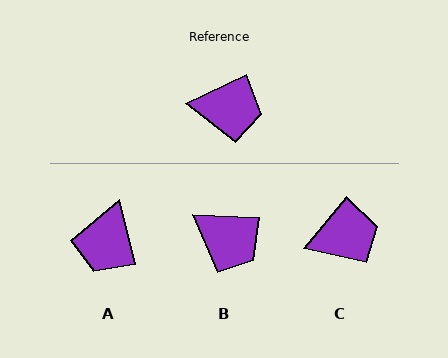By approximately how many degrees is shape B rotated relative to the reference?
Approximately 29 degrees clockwise.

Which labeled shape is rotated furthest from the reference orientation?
A, about 102 degrees away.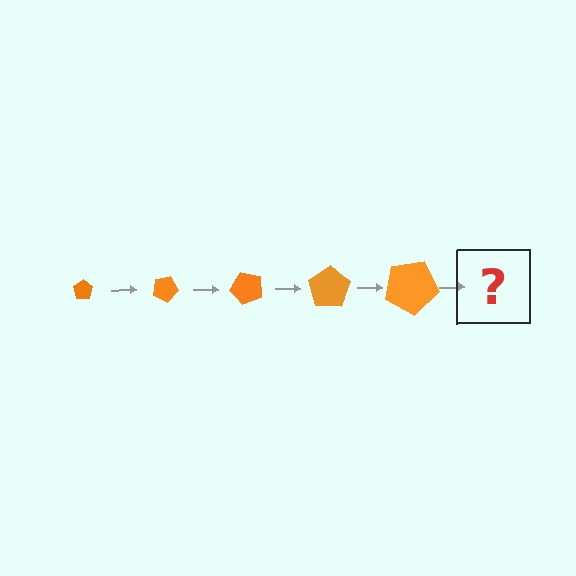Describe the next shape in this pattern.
It should be a pentagon, larger than the previous one and rotated 125 degrees from the start.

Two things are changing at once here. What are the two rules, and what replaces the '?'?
The two rules are that the pentagon grows larger each step and it rotates 25 degrees each step. The '?' should be a pentagon, larger than the previous one and rotated 125 degrees from the start.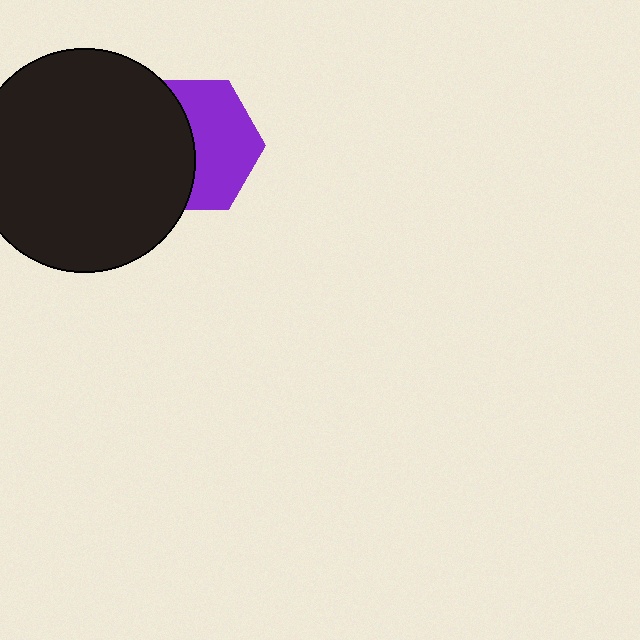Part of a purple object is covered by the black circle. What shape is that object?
It is a hexagon.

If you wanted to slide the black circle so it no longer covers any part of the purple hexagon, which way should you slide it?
Slide it left — that is the most direct way to separate the two shapes.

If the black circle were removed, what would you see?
You would see the complete purple hexagon.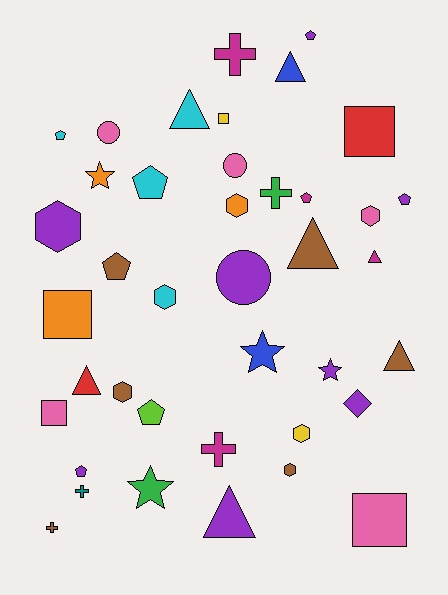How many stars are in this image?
There are 4 stars.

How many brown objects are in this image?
There are 6 brown objects.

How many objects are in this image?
There are 40 objects.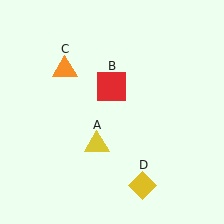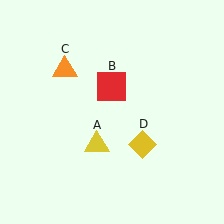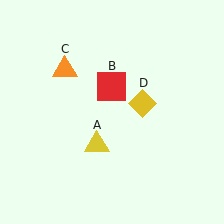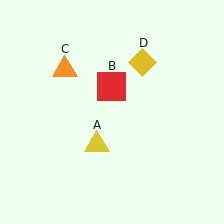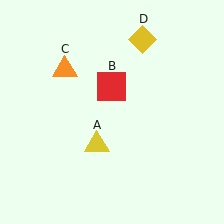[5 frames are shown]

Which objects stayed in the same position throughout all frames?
Yellow triangle (object A) and red square (object B) and orange triangle (object C) remained stationary.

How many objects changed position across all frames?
1 object changed position: yellow diamond (object D).